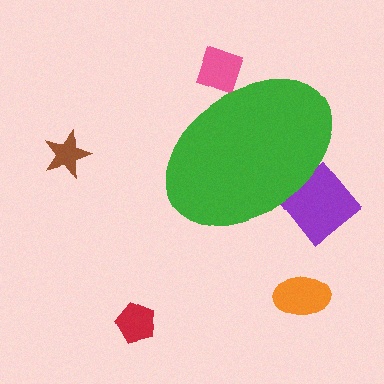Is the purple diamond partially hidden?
Yes, the purple diamond is partially hidden behind the green ellipse.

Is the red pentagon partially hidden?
No, the red pentagon is fully visible.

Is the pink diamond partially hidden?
Yes, the pink diamond is partially hidden behind the green ellipse.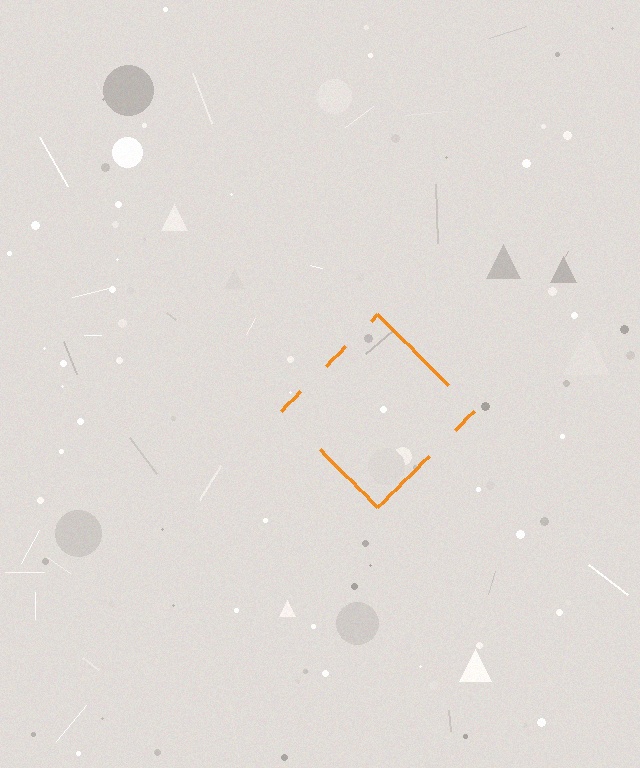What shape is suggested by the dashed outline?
The dashed outline suggests a diamond.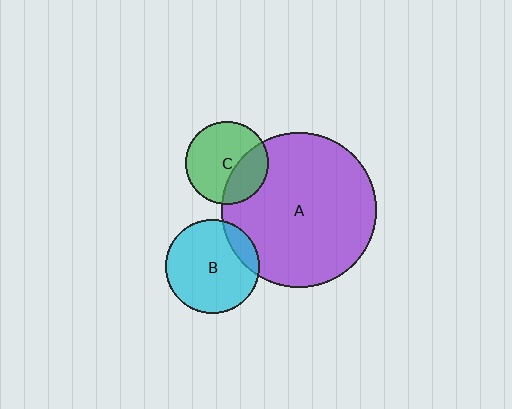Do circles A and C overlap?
Yes.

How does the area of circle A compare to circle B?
Approximately 2.7 times.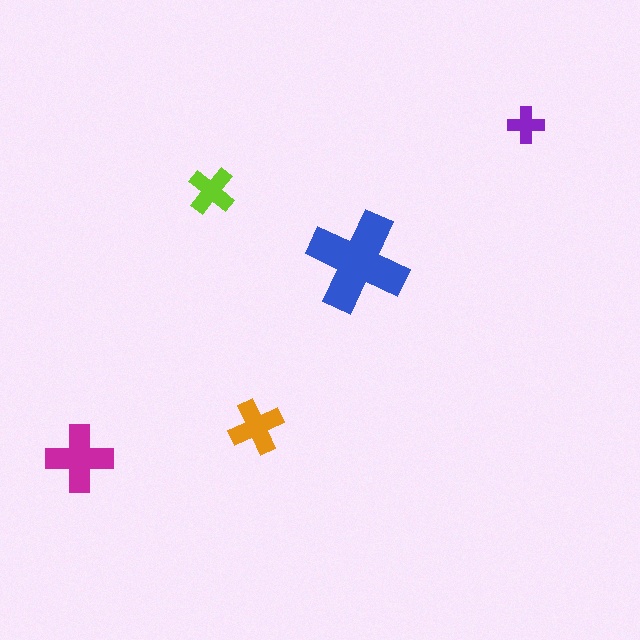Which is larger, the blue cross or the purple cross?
The blue one.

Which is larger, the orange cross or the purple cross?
The orange one.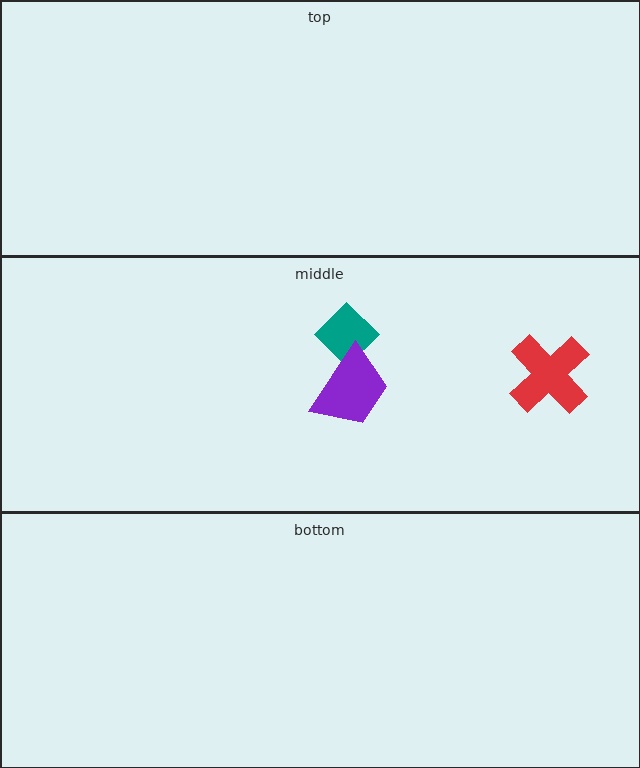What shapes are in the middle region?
The teal diamond, the red cross, the purple trapezoid.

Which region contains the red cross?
The middle region.